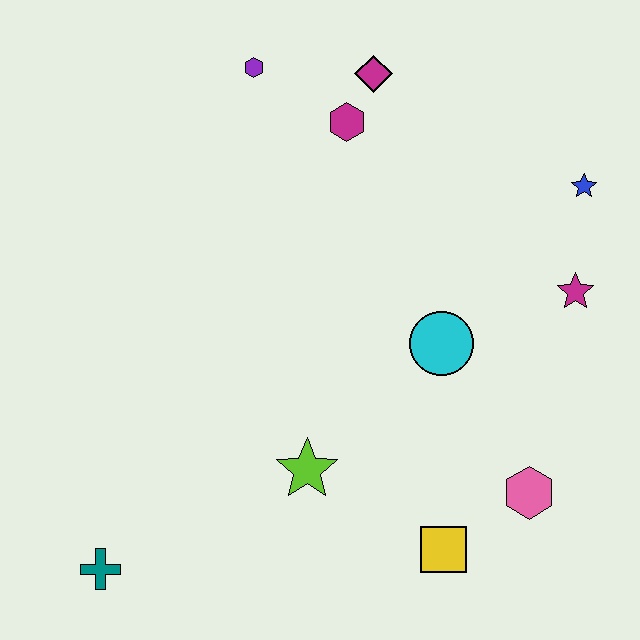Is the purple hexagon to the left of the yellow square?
Yes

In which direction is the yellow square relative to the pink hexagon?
The yellow square is to the left of the pink hexagon.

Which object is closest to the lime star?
The yellow square is closest to the lime star.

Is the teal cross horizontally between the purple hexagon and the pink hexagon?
No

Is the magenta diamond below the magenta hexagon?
No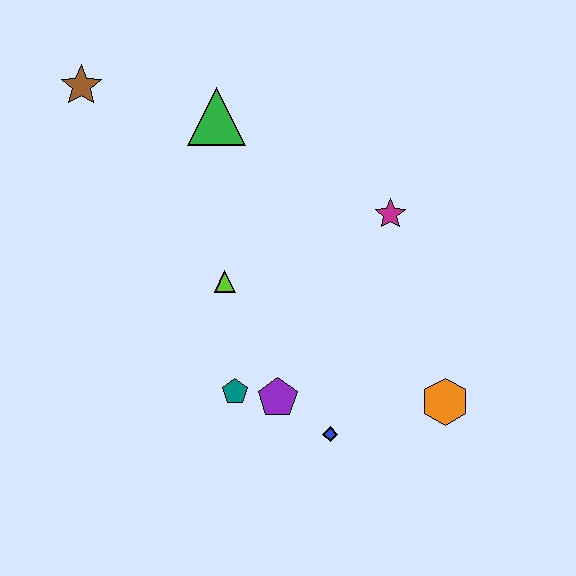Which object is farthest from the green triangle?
The orange hexagon is farthest from the green triangle.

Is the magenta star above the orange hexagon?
Yes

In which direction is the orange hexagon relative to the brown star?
The orange hexagon is to the right of the brown star.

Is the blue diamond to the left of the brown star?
No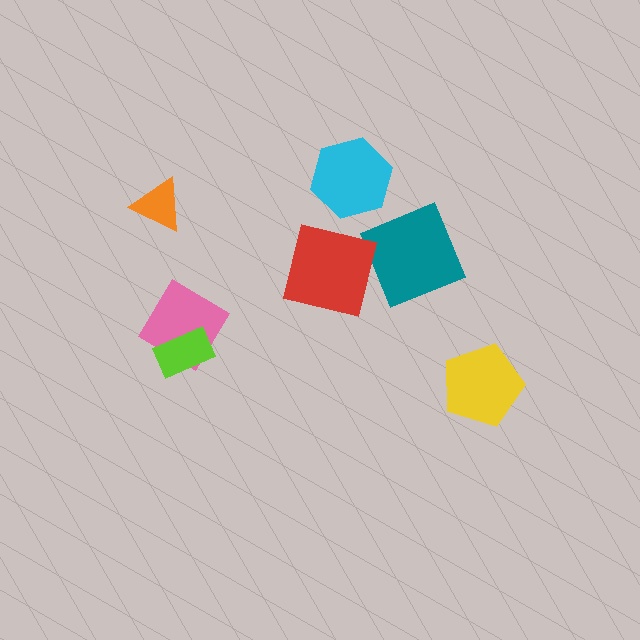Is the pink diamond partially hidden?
Yes, it is partially covered by another shape.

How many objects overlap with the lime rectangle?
1 object overlaps with the lime rectangle.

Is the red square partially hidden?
No, no other shape covers it.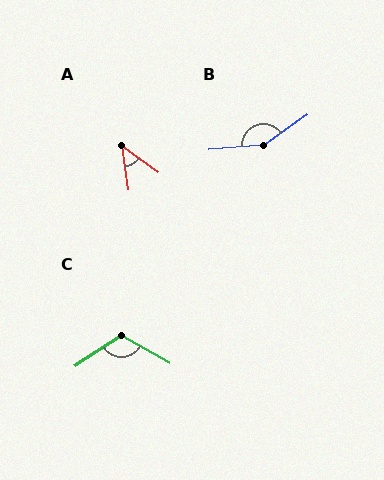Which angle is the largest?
B, at approximately 150 degrees.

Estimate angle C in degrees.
Approximately 117 degrees.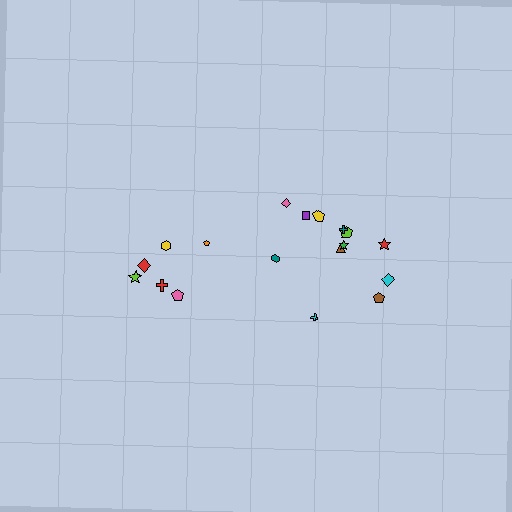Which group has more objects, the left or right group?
The right group.